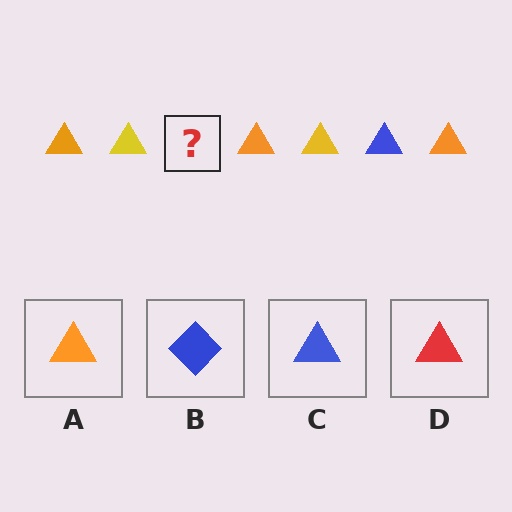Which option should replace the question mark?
Option C.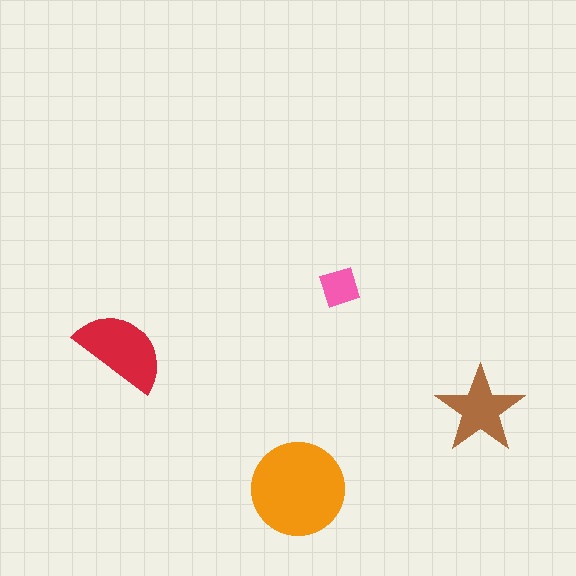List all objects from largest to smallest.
The orange circle, the red semicircle, the brown star, the pink diamond.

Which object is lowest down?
The orange circle is bottommost.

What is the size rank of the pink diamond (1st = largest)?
4th.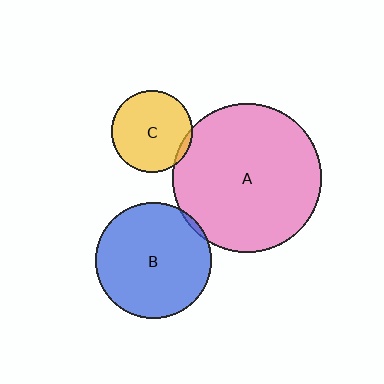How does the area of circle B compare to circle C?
Approximately 2.0 times.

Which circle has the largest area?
Circle A (pink).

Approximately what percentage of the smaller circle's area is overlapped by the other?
Approximately 5%.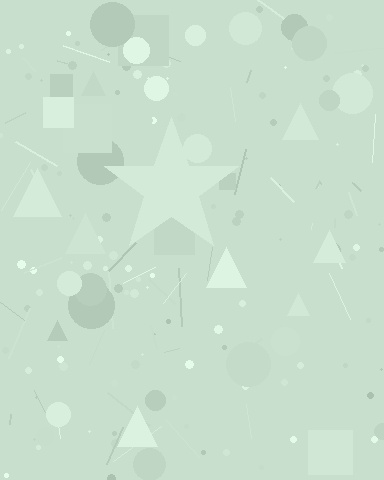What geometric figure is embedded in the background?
A star is embedded in the background.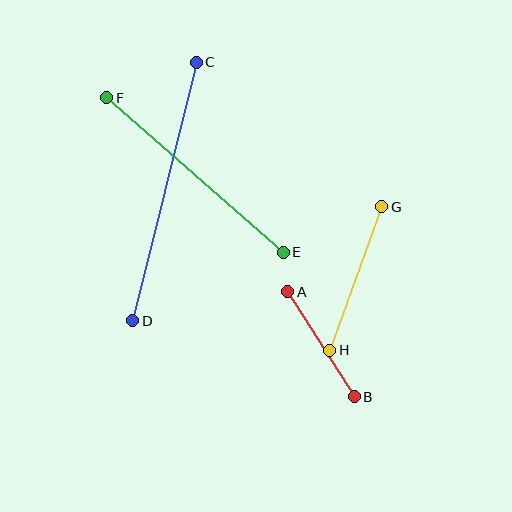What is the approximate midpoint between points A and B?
The midpoint is at approximately (321, 344) pixels.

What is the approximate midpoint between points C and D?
The midpoint is at approximately (164, 192) pixels.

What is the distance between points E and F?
The distance is approximately 235 pixels.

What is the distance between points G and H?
The distance is approximately 153 pixels.